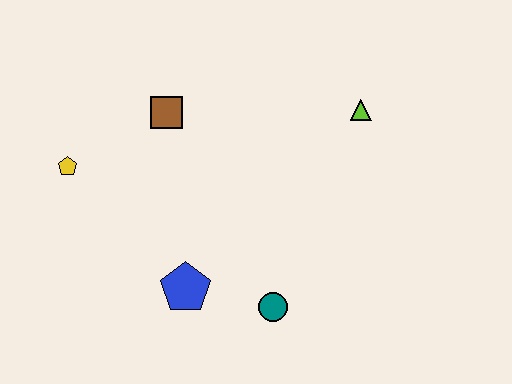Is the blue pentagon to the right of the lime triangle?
No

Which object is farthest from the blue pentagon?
The lime triangle is farthest from the blue pentagon.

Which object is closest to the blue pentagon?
The teal circle is closest to the blue pentagon.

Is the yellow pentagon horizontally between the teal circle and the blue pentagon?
No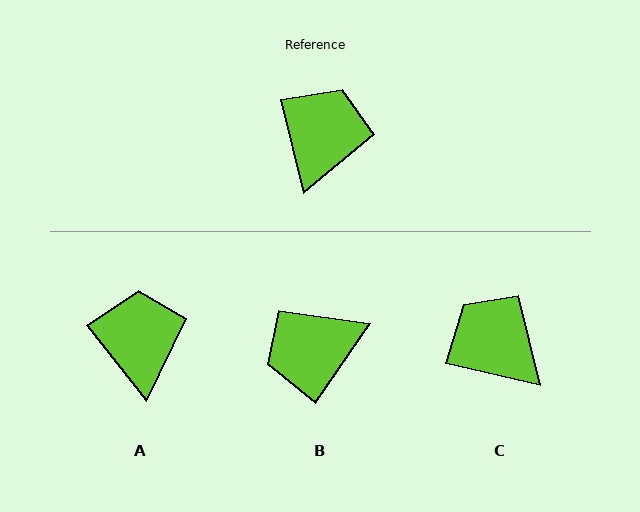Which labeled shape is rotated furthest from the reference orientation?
B, about 132 degrees away.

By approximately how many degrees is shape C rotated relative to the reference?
Approximately 64 degrees counter-clockwise.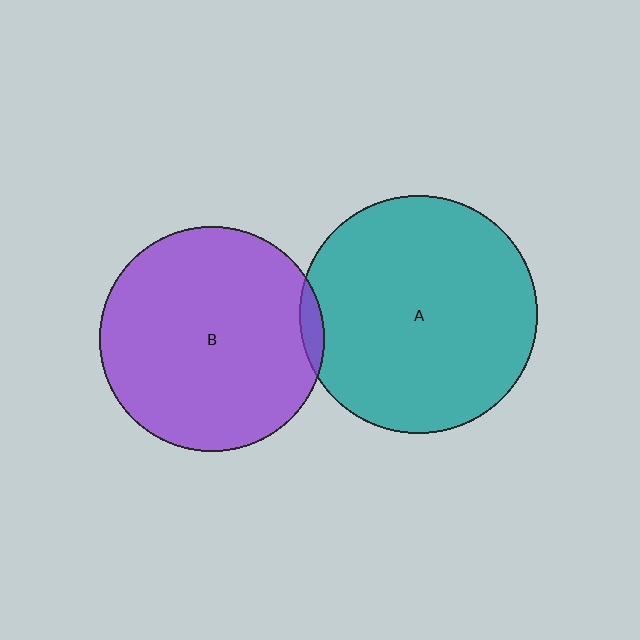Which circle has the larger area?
Circle A (teal).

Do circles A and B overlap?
Yes.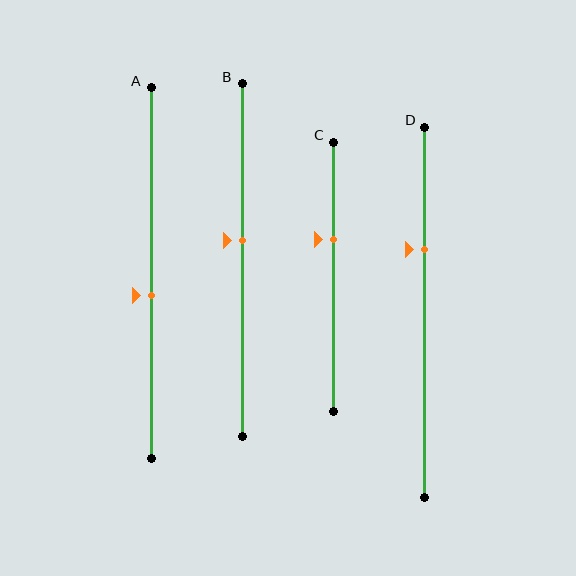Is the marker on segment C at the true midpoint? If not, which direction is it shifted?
No, the marker on segment C is shifted upward by about 14% of the segment length.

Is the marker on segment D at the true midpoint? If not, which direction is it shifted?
No, the marker on segment D is shifted upward by about 17% of the segment length.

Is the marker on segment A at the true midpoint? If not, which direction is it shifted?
No, the marker on segment A is shifted downward by about 6% of the segment length.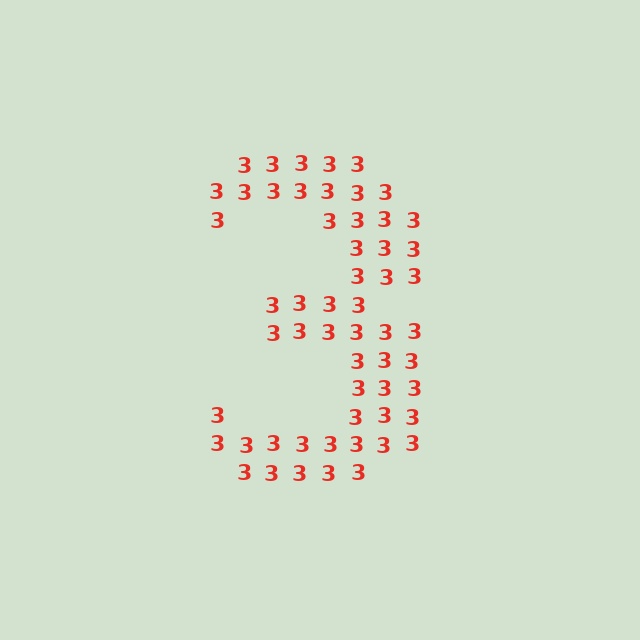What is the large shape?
The large shape is the digit 3.